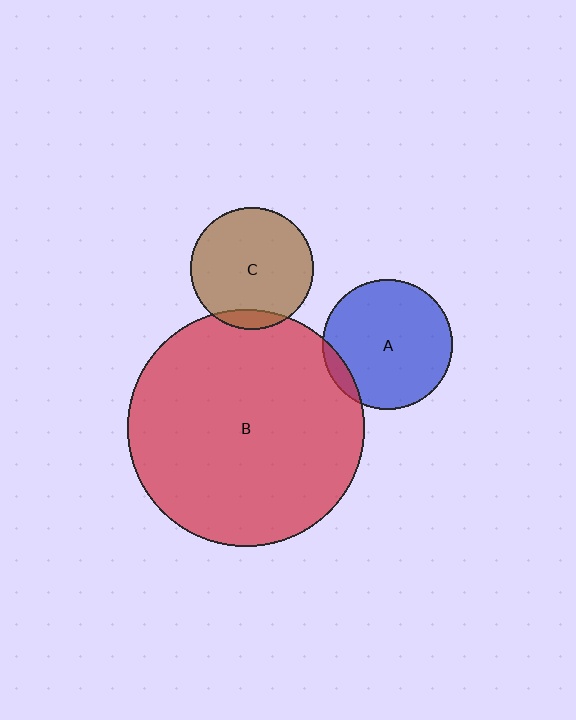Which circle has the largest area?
Circle B (red).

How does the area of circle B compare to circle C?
Approximately 3.8 times.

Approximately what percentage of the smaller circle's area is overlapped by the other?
Approximately 10%.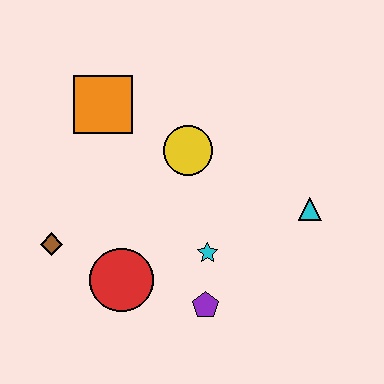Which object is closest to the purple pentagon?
The cyan star is closest to the purple pentagon.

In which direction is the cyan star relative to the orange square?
The cyan star is below the orange square.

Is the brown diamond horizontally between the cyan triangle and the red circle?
No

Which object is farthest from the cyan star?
The orange square is farthest from the cyan star.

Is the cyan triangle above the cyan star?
Yes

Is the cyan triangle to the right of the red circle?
Yes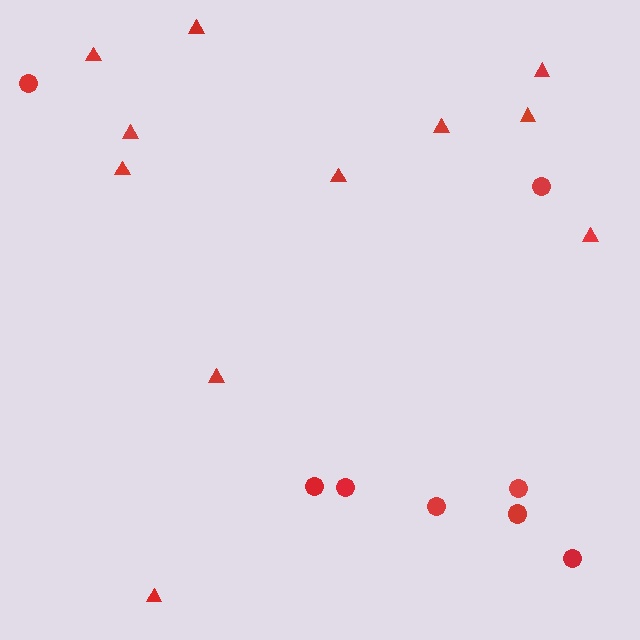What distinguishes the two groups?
There are 2 groups: one group of triangles (11) and one group of circles (8).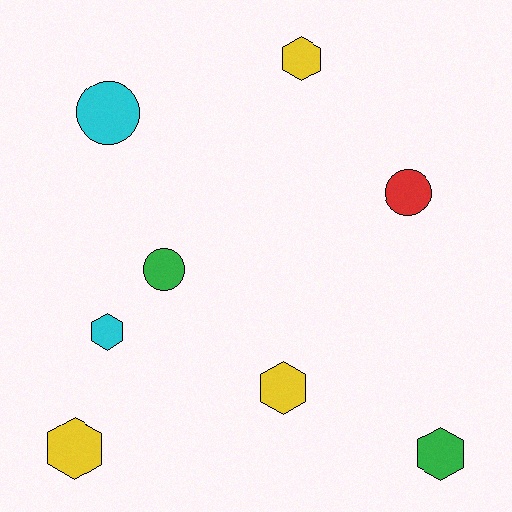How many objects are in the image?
There are 8 objects.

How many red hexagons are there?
There are no red hexagons.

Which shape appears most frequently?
Hexagon, with 5 objects.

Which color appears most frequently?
Yellow, with 3 objects.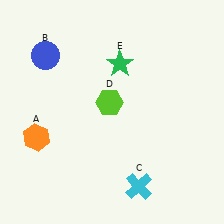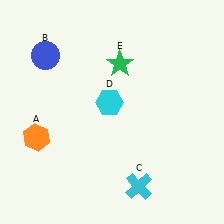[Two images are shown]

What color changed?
The hexagon (D) changed from lime in Image 1 to cyan in Image 2.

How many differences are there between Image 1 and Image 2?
There is 1 difference between the two images.